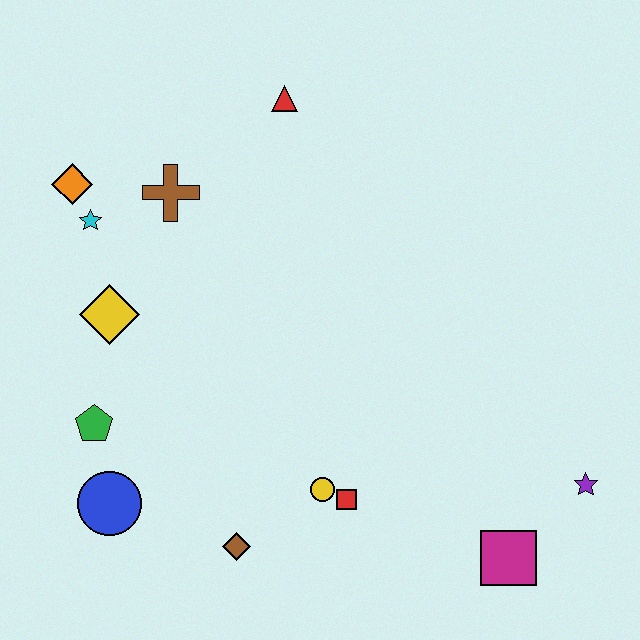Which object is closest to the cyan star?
The orange diamond is closest to the cyan star.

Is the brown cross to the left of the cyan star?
No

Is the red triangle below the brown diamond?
No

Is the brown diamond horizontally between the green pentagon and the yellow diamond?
No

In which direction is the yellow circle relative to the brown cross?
The yellow circle is below the brown cross.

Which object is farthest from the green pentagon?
The purple star is farthest from the green pentagon.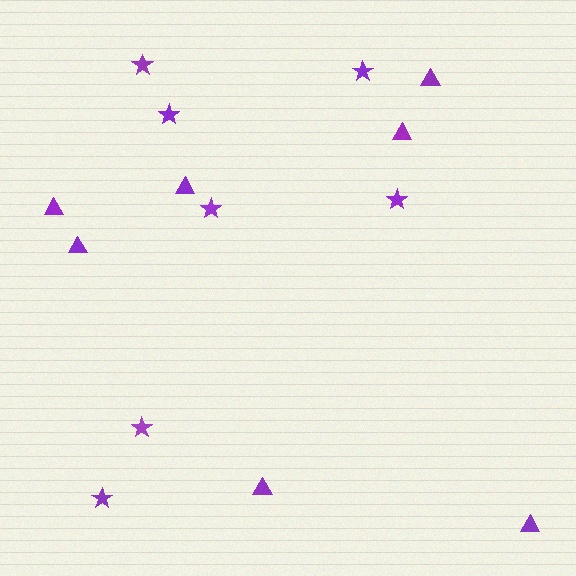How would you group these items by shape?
There are 2 groups: one group of triangles (7) and one group of stars (7).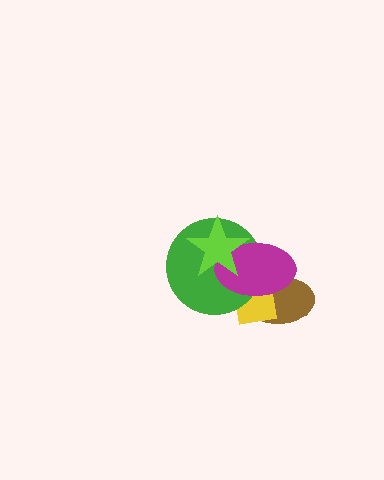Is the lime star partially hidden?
No, no other shape covers it.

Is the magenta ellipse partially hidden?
Yes, it is partially covered by another shape.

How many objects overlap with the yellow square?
3 objects overlap with the yellow square.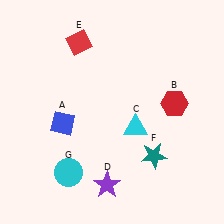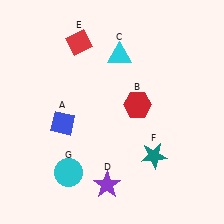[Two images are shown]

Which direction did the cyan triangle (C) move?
The cyan triangle (C) moved up.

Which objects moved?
The objects that moved are: the red hexagon (B), the cyan triangle (C).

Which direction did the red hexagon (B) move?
The red hexagon (B) moved left.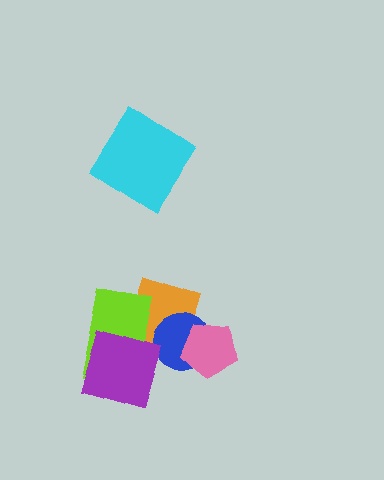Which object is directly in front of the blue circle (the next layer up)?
The lime rectangle is directly in front of the blue circle.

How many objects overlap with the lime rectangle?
3 objects overlap with the lime rectangle.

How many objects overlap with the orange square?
2 objects overlap with the orange square.